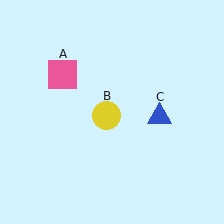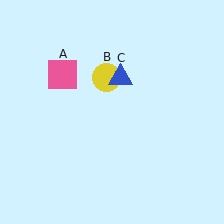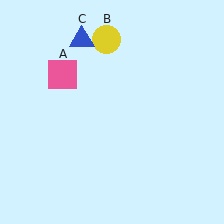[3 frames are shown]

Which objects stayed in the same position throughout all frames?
Pink square (object A) remained stationary.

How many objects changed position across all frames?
2 objects changed position: yellow circle (object B), blue triangle (object C).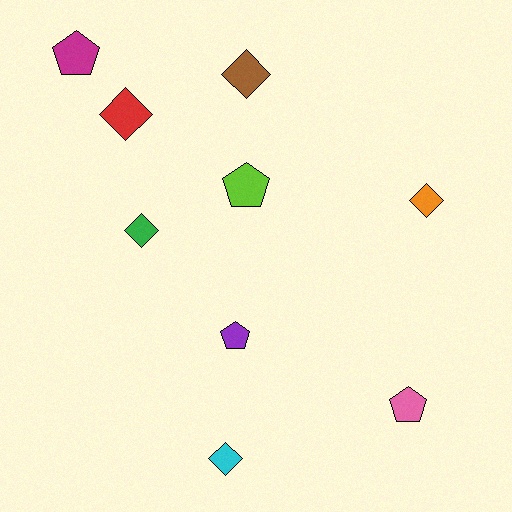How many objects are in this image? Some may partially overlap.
There are 9 objects.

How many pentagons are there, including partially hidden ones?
There are 4 pentagons.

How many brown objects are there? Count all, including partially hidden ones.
There is 1 brown object.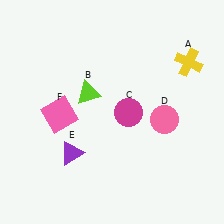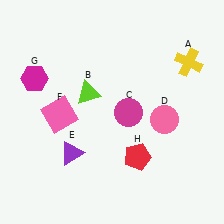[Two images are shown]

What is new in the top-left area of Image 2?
A magenta hexagon (G) was added in the top-left area of Image 2.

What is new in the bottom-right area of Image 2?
A red pentagon (H) was added in the bottom-right area of Image 2.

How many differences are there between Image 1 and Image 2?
There are 2 differences between the two images.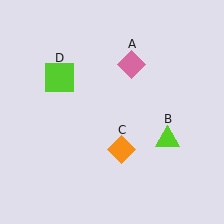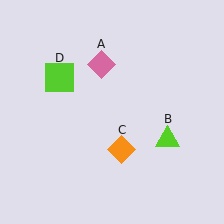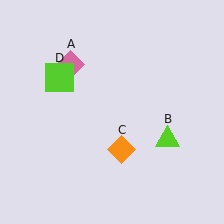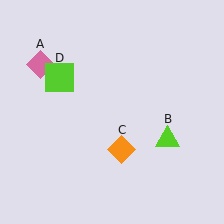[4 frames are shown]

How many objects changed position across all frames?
1 object changed position: pink diamond (object A).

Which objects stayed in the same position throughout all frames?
Lime triangle (object B) and orange diamond (object C) and lime square (object D) remained stationary.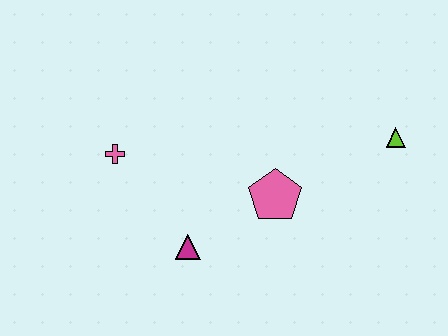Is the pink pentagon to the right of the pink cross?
Yes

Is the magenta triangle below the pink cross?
Yes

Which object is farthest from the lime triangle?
The pink cross is farthest from the lime triangle.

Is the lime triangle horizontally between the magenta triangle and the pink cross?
No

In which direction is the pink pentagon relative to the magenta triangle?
The pink pentagon is to the right of the magenta triangle.